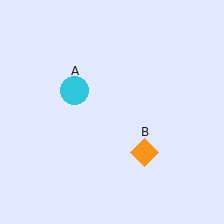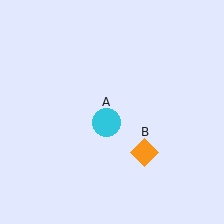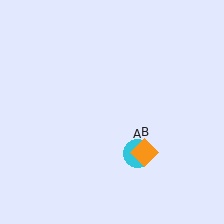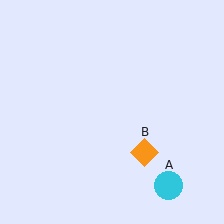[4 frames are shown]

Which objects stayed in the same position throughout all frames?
Orange diamond (object B) remained stationary.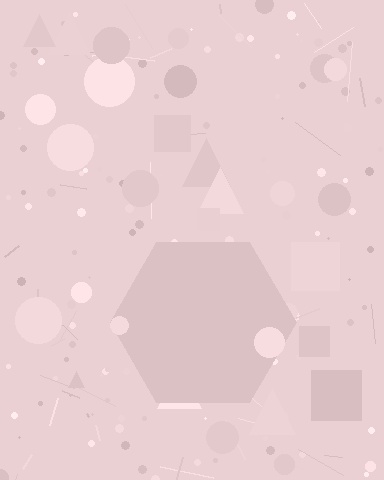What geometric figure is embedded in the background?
A hexagon is embedded in the background.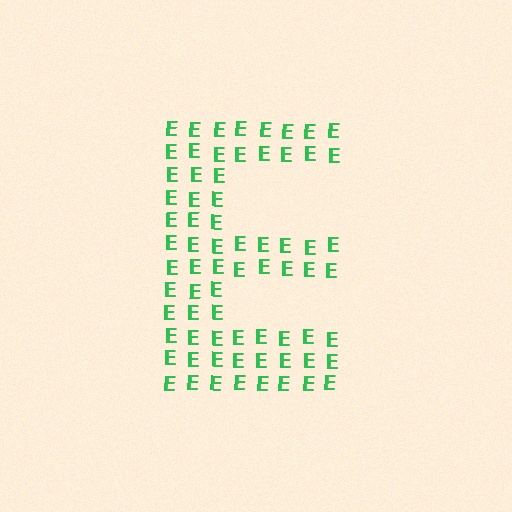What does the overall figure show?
The overall figure shows the letter E.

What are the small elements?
The small elements are letter E's.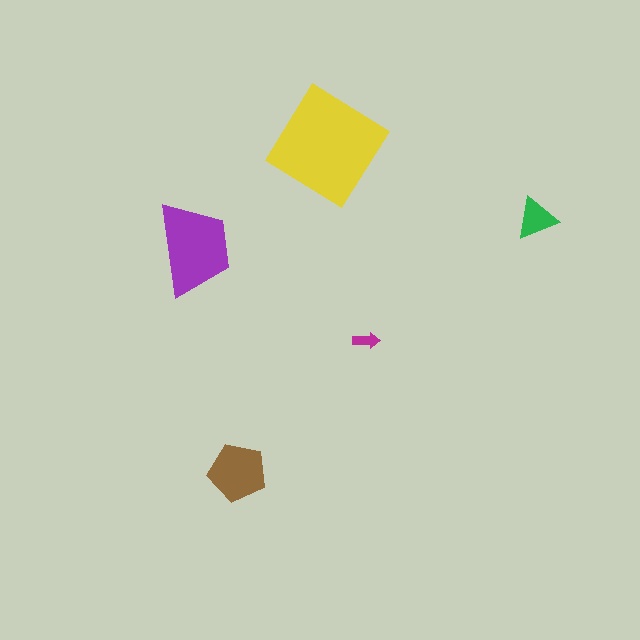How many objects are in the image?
There are 5 objects in the image.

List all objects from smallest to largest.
The magenta arrow, the green triangle, the brown pentagon, the purple trapezoid, the yellow diamond.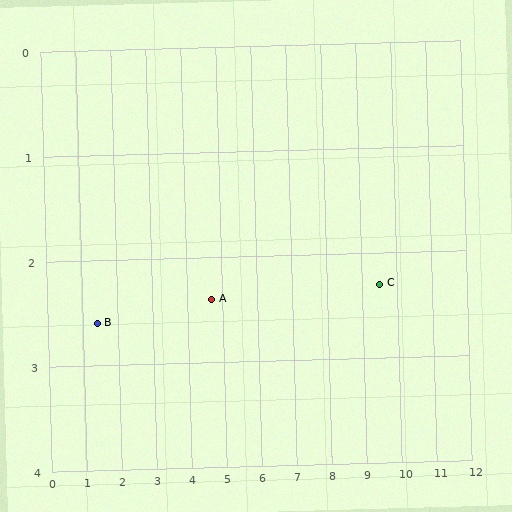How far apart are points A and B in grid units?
Points A and B are about 3.3 grid units apart.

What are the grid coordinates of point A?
Point A is at approximately (4.7, 2.4).